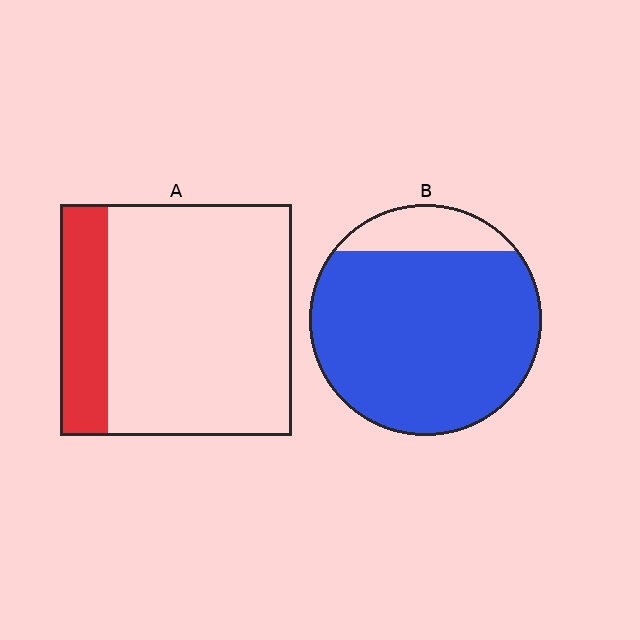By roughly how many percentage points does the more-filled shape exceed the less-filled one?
By roughly 65 percentage points (B over A).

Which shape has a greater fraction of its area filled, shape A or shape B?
Shape B.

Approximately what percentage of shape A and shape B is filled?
A is approximately 20% and B is approximately 85%.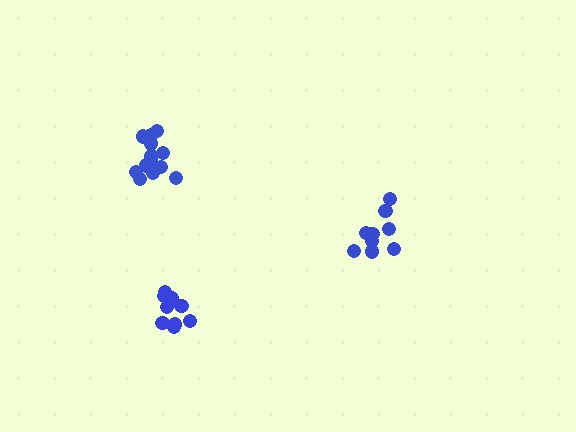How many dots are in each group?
Group 1: 9 dots, Group 2: 9 dots, Group 3: 14 dots (32 total).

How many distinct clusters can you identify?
There are 3 distinct clusters.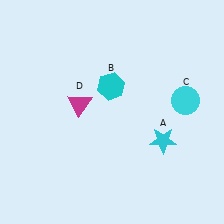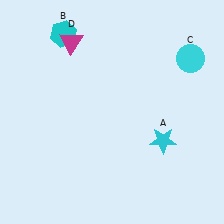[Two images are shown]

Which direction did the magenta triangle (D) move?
The magenta triangle (D) moved up.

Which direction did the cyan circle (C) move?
The cyan circle (C) moved up.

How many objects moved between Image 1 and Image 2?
3 objects moved between the two images.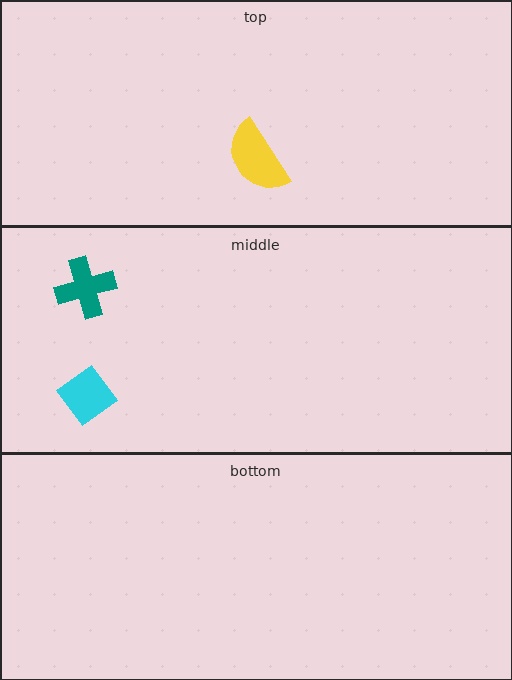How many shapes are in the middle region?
2.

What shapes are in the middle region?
The cyan diamond, the teal cross.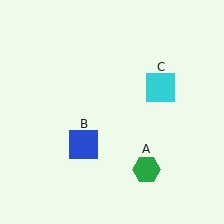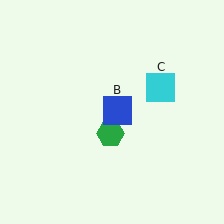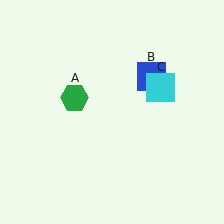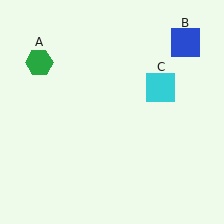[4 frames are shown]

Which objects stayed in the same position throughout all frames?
Cyan square (object C) remained stationary.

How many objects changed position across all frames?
2 objects changed position: green hexagon (object A), blue square (object B).